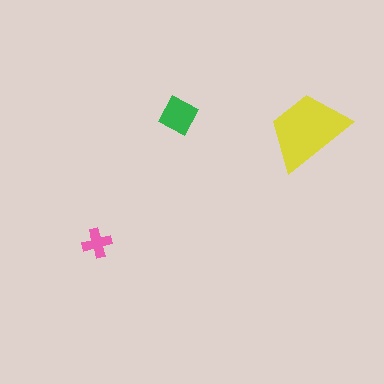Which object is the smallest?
The pink cross.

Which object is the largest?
The yellow trapezoid.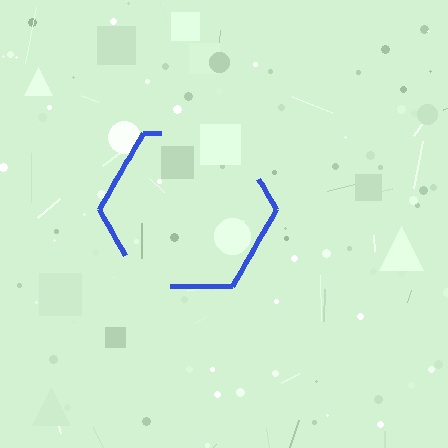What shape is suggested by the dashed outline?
The dashed outline suggests a hexagon.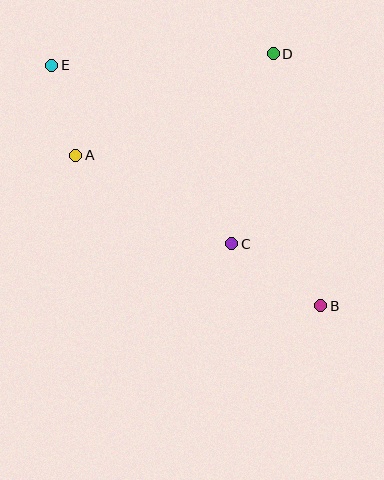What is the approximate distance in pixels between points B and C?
The distance between B and C is approximately 109 pixels.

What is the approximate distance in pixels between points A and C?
The distance between A and C is approximately 179 pixels.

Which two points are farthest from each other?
Points B and E are farthest from each other.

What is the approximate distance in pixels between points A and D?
The distance between A and D is approximately 222 pixels.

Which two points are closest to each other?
Points A and E are closest to each other.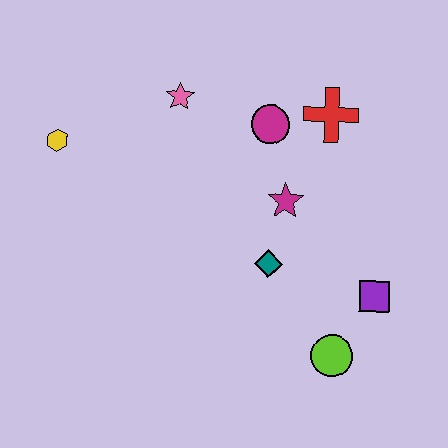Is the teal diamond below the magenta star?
Yes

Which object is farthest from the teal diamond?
The yellow hexagon is farthest from the teal diamond.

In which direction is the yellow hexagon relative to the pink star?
The yellow hexagon is to the left of the pink star.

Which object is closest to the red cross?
The magenta circle is closest to the red cross.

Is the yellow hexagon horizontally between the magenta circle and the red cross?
No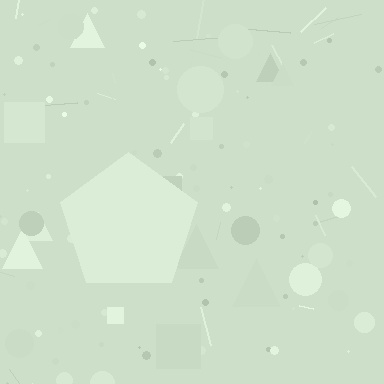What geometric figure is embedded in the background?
A pentagon is embedded in the background.